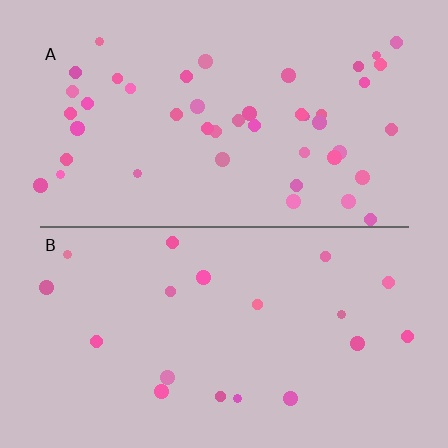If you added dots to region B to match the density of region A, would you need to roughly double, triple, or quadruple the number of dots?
Approximately double.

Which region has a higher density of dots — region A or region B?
A (the top).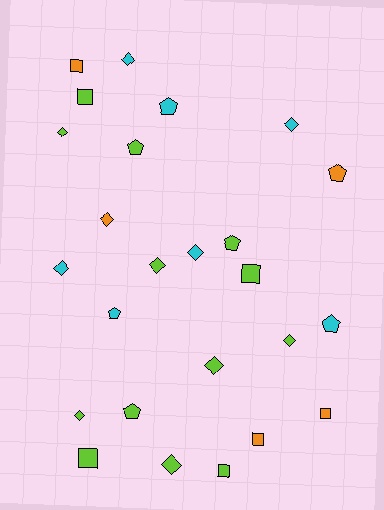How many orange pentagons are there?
There is 1 orange pentagon.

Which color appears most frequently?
Lime, with 13 objects.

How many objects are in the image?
There are 25 objects.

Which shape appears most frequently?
Diamond, with 11 objects.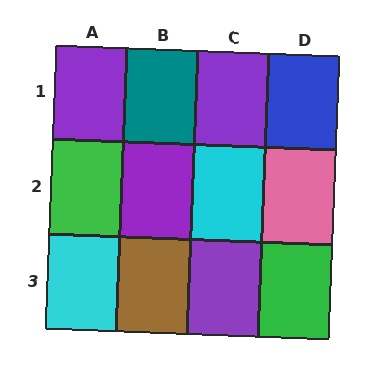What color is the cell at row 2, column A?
Green.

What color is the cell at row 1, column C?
Purple.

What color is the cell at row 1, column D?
Blue.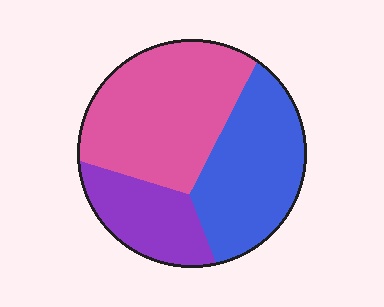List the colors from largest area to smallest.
From largest to smallest: pink, blue, purple.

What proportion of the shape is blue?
Blue takes up about one third (1/3) of the shape.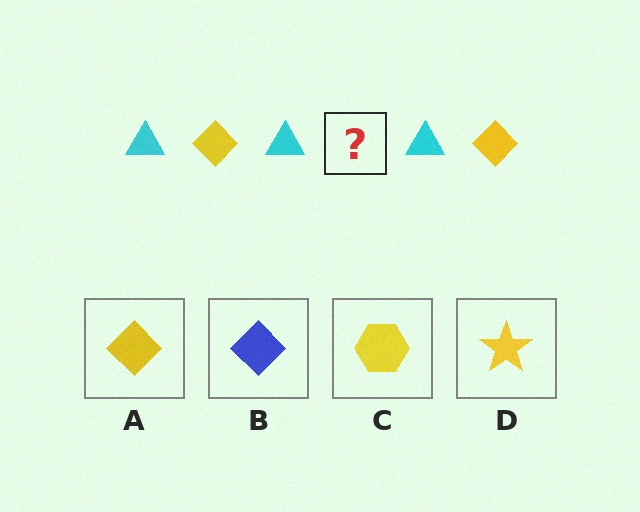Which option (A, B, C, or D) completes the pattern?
A.